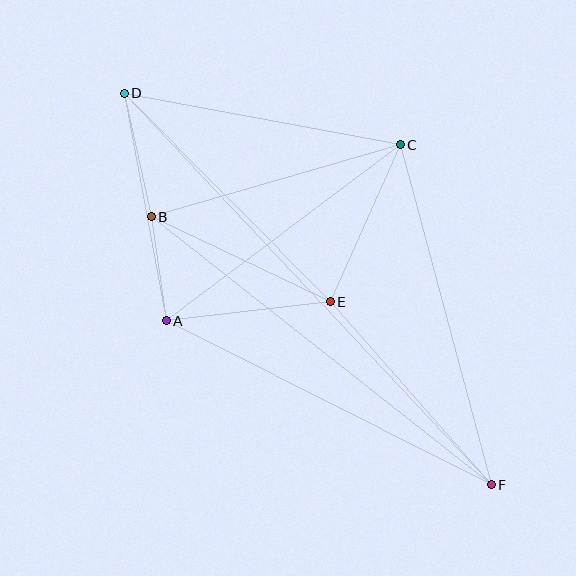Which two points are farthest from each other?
Points D and F are farthest from each other.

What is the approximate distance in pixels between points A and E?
The distance between A and E is approximately 165 pixels.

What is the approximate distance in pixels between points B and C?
The distance between B and C is approximately 259 pixels.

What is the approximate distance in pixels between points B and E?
The distance between B and E is approximately 198 pixels.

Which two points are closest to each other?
Points A and B are closest to each other.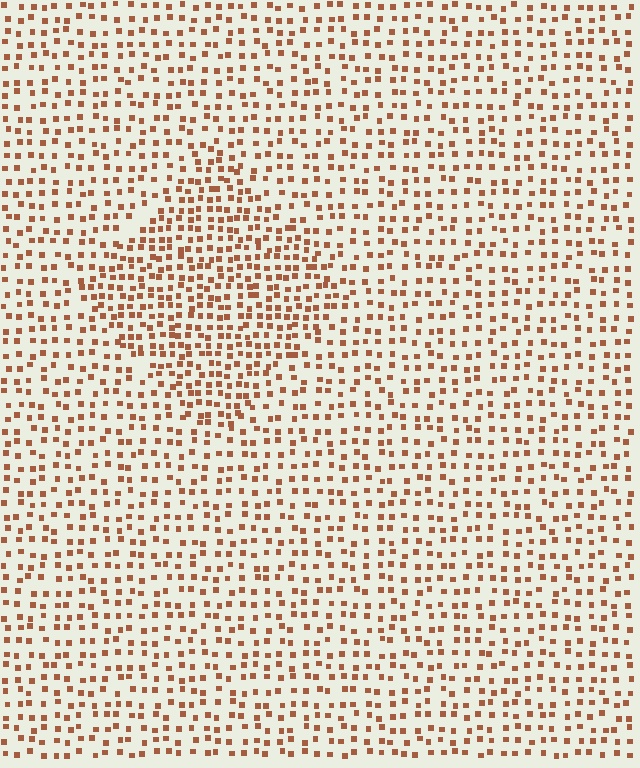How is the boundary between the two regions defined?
The boundary is defined by a change in element density (approximately 1.6x ratio). All elements are the same color, size, and shape.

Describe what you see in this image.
The image contains small brown elements arranged at two different densities. A diamond-shaped region is visible where the elements are more densely packed than the surrounding area.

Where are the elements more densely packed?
The elements are more densely packed inside the diamond boundary.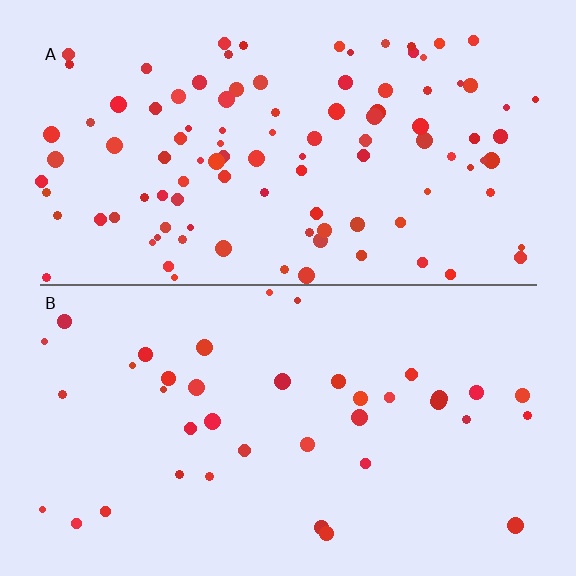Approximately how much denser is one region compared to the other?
Approximately 2.7× — region A over region B.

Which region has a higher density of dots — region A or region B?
A (the top).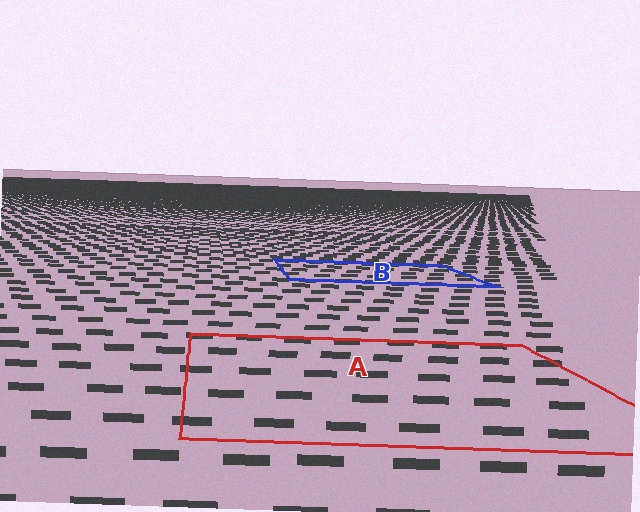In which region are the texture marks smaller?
The texture marks are smaller in region B, because it is farther away.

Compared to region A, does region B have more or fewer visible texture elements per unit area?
Region B has more texture elements per unit area — they are packed more densely because it is farther away.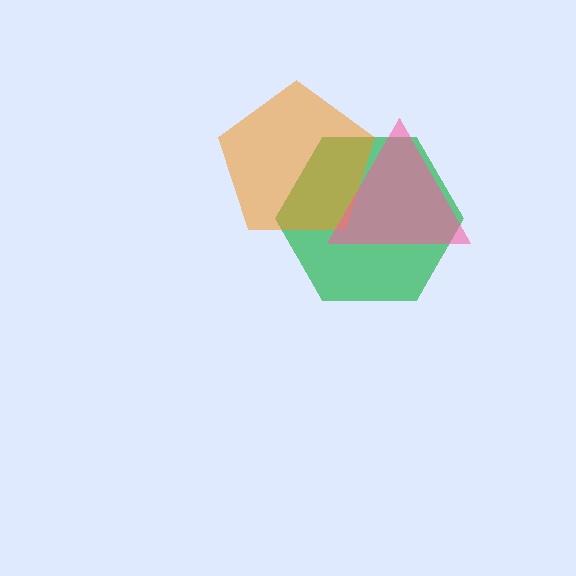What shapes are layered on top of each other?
The layered shapes are: a green hexagon, an orange pentagon, a pink triangle.